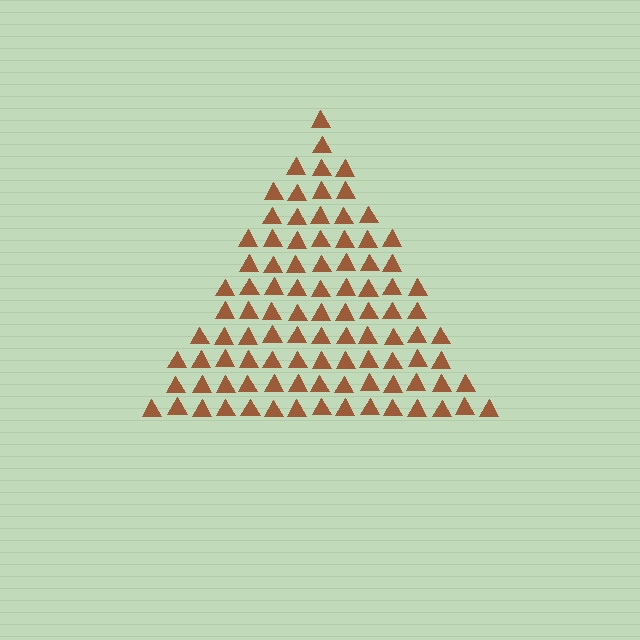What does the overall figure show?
The overall figure shows a triangle.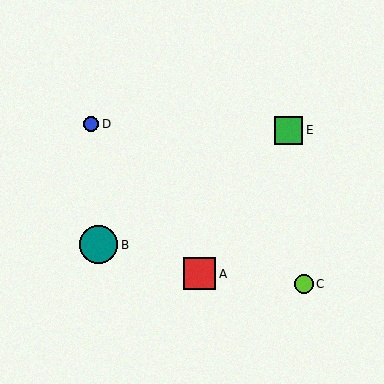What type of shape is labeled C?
Shape C is a lime circle.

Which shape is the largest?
The teal circle (labeled B) is the largest.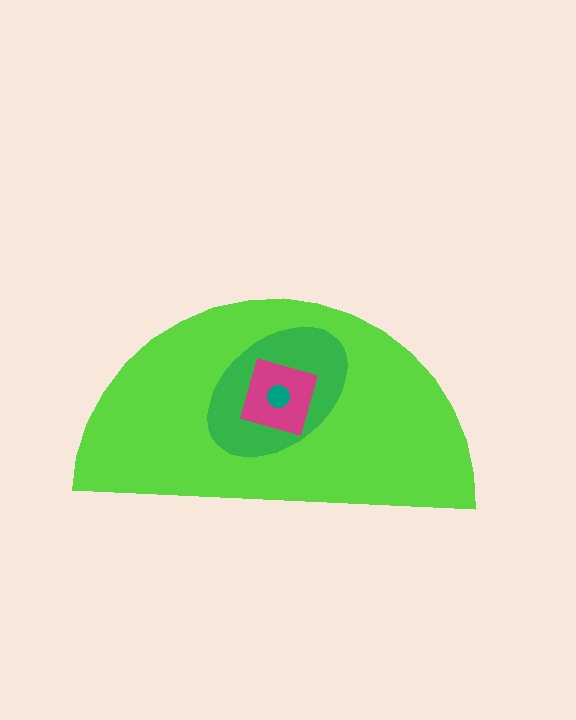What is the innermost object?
The teal circle.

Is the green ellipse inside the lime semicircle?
Yes.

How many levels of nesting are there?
4.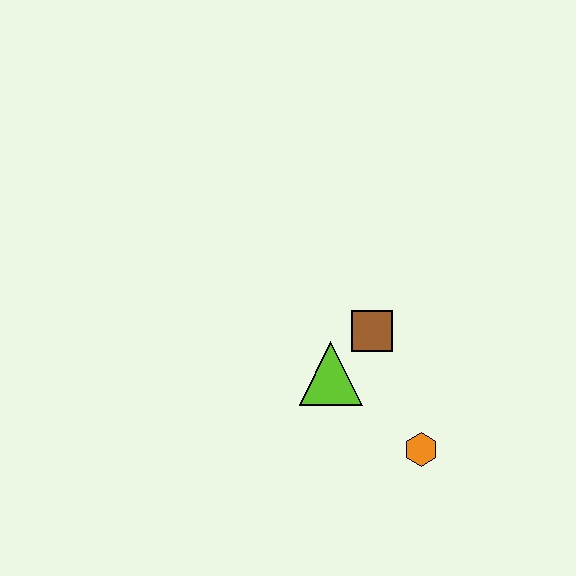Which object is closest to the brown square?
The lime triangle is closest to the brown square.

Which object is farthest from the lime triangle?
The orange hexagon is farthest from the lime triangle.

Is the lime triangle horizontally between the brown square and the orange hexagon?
No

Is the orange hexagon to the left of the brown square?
No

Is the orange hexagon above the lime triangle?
No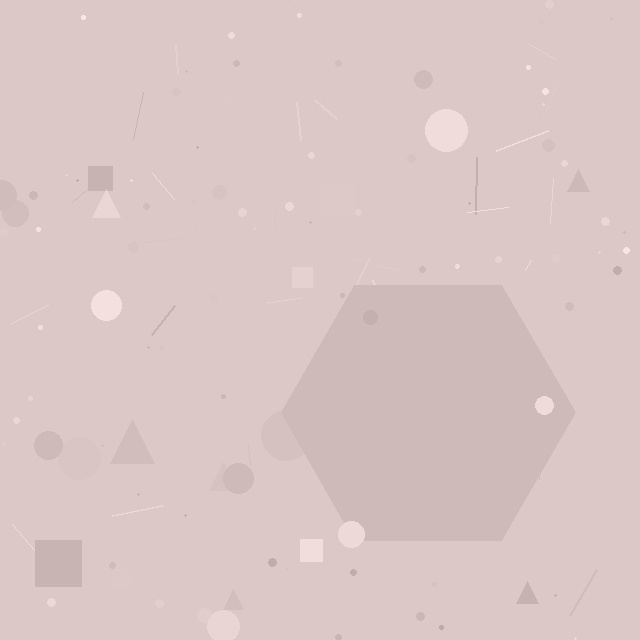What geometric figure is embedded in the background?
A hexagon is embedded in the background.